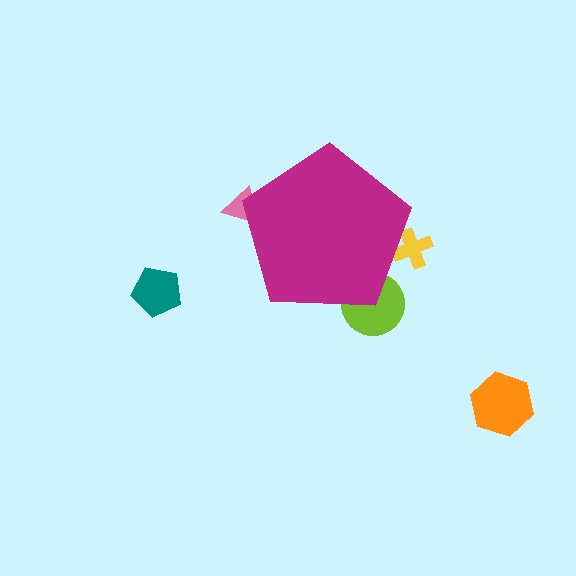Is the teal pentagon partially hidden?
No, the teal pentagon is fully visible.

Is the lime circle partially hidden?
Yes, the lime circle is partially hidden behind the magenta pentagon.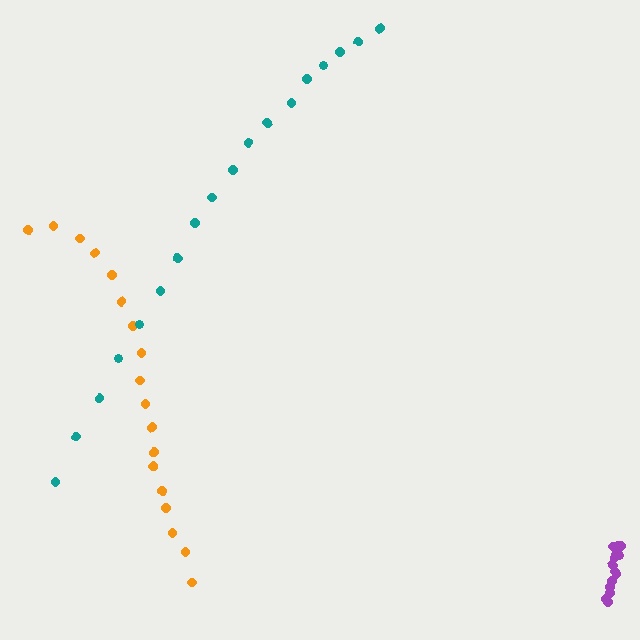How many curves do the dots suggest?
There are 3 distinct paths.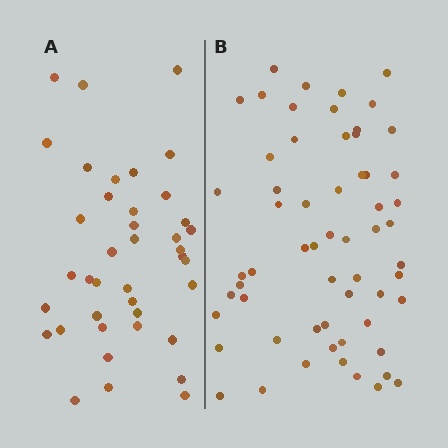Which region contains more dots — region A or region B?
Region B (the right region) has more dots.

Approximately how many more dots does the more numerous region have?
Region B has approximately 20 more dots than region A.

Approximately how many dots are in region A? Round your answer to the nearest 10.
About 40 dots.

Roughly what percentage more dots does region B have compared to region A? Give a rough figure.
About 50% more.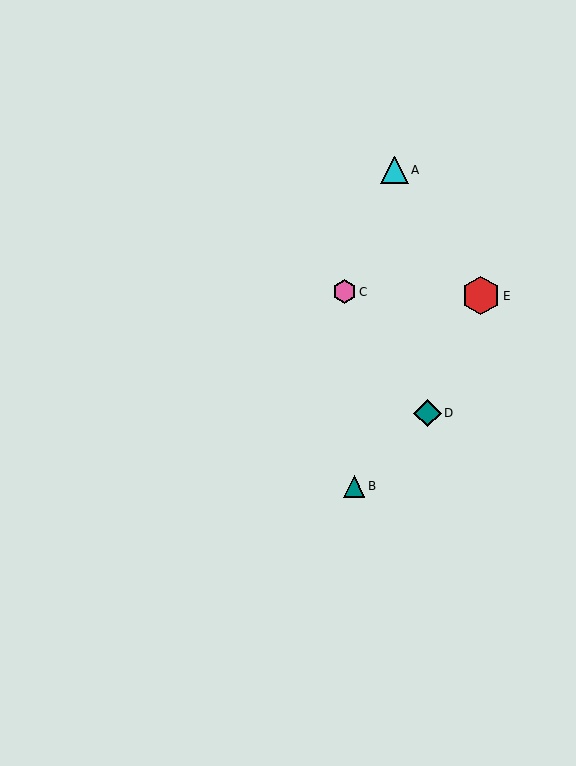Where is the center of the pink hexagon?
The center of the pink hexagon is at (344, 292).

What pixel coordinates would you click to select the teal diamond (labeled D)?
Click at (427, 413) to select the teal diamond D.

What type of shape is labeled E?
Shape E is a red hexagon.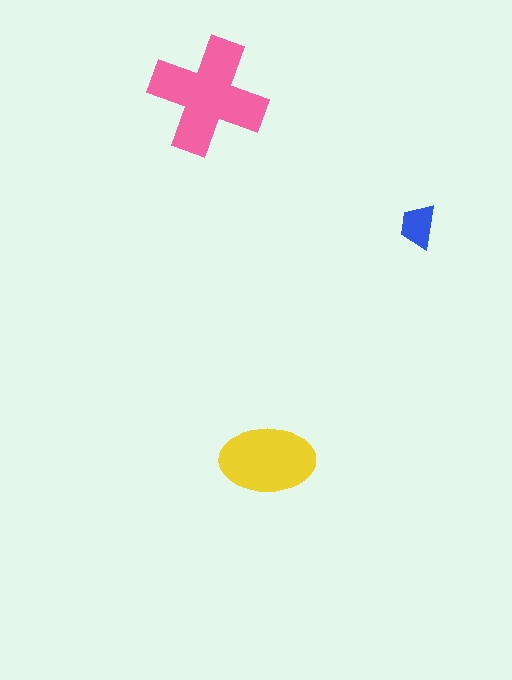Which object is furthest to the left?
The pink cross is leftmost.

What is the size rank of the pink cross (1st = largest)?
1st.